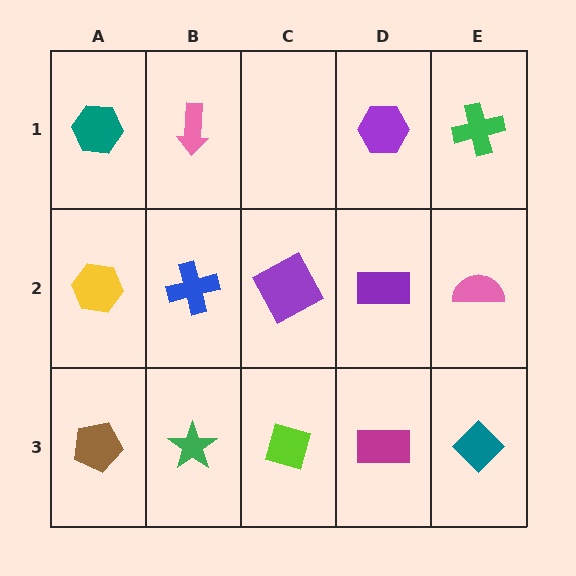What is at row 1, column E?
A green cross.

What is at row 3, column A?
A brown pentagon.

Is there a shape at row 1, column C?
No, that cell is empty.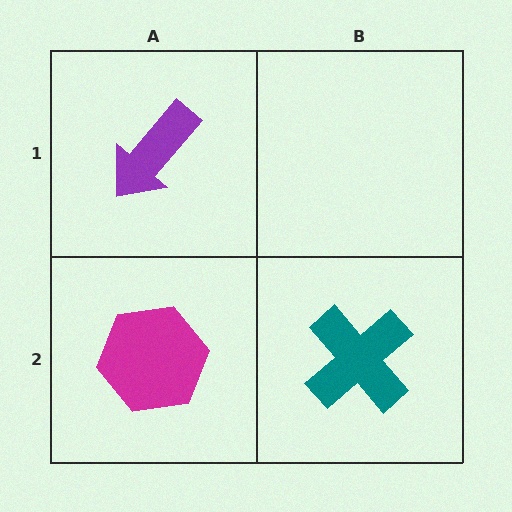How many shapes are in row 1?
1 shape.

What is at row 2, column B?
A teal cross.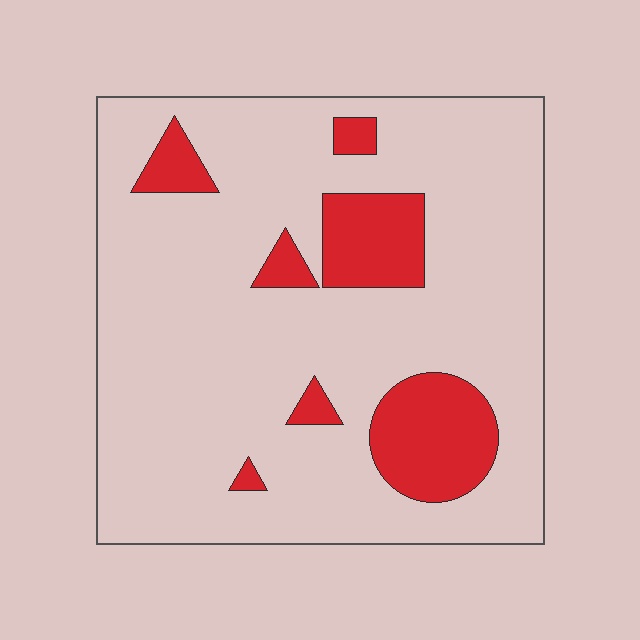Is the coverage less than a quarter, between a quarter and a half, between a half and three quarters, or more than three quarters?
Less than a quarter.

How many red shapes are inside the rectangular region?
7.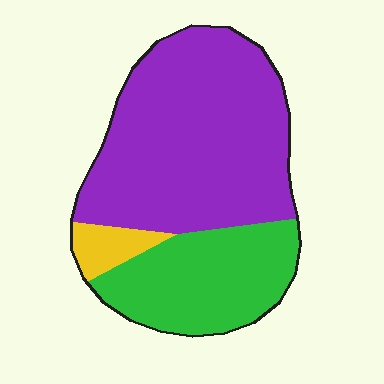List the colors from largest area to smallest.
From largest to smallest: purple, green, yellow.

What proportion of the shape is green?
Green takes up about one third (1/3) of the shape.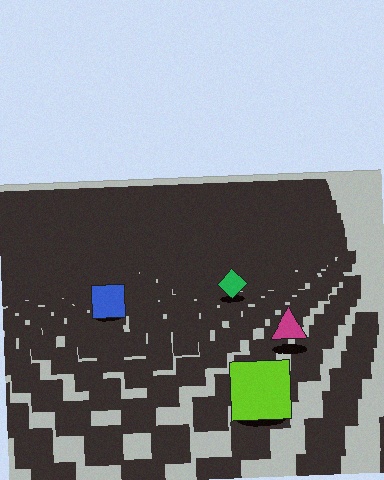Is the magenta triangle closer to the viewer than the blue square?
Yes. The magenta triangle is closer — you can tell from the texture gradient: the ground texture is coarser near it.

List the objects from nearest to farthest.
From nearest to farthest: the lime square, the magenta triangle, the blue square, the green diamond.